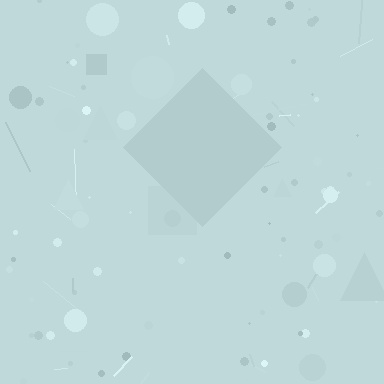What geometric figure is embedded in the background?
A diamond is embedded in the background.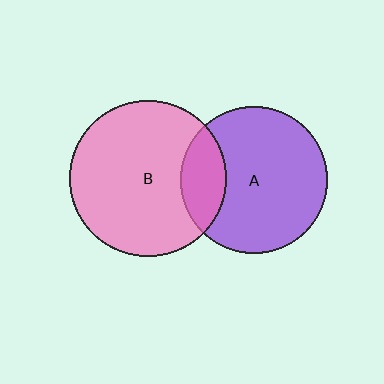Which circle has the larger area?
Circle B (pink).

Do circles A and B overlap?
Yes.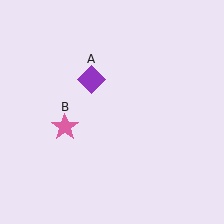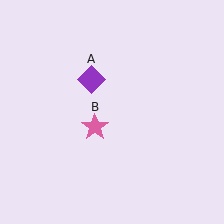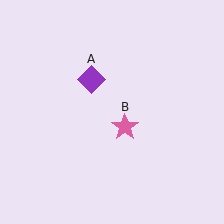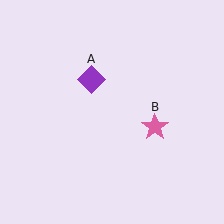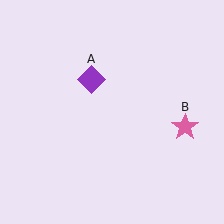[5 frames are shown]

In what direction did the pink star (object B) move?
The pink star (object B) moved right.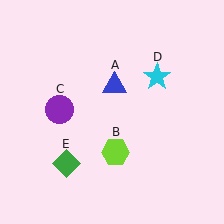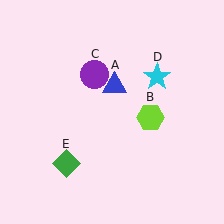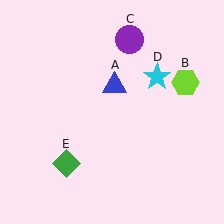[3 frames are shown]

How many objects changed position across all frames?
2 objects changed position: lime hexagon (object B), purple circle (object C).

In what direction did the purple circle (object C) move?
The purple circle (object C) moved up and to the right.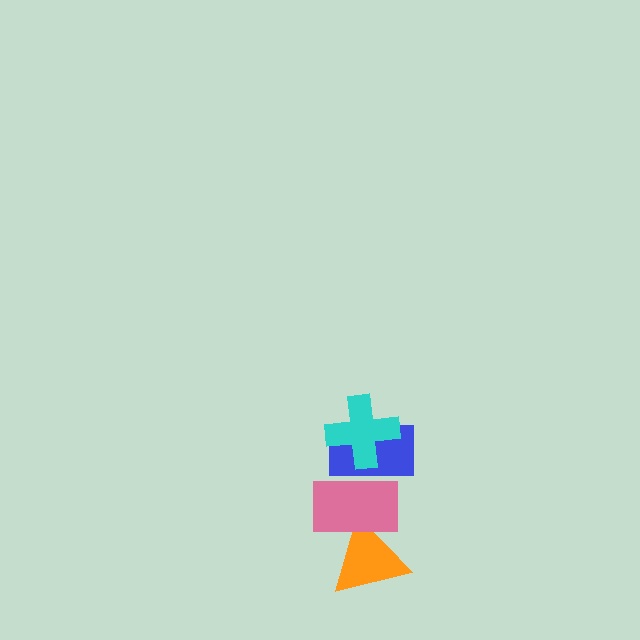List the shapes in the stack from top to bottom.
From top to bottom: the cyan cross, the blue rectangle, the pink rectangle, the orange triangle.